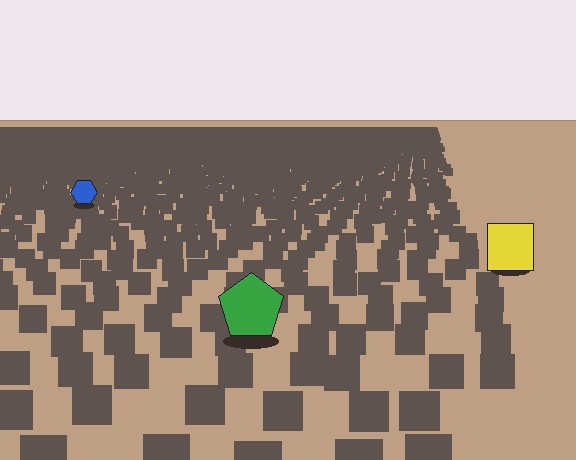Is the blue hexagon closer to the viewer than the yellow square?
No. The yellow square is closer — you can tell from the texture gradient: the ground texture is coarser near it.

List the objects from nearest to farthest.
From nearest to farthest: the green pentagon, the yellow square, the blue hexagon.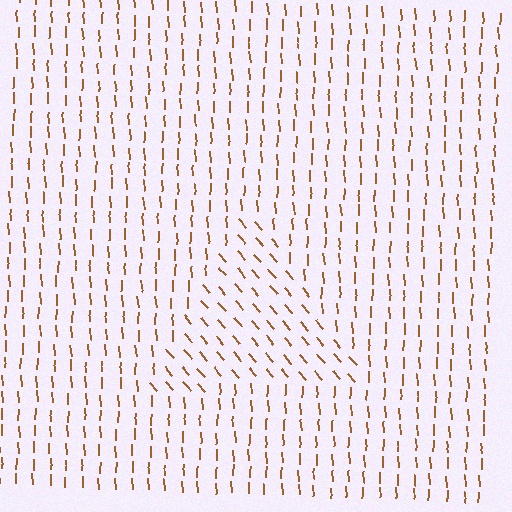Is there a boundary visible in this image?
Yes, there is a texture boundary formed by a change in line orientation.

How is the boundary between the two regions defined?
The boundary is defined purely by a change in line orientation (approximately 38 degrees difference). All lines are the same color and thickness.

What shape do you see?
I see a triangle.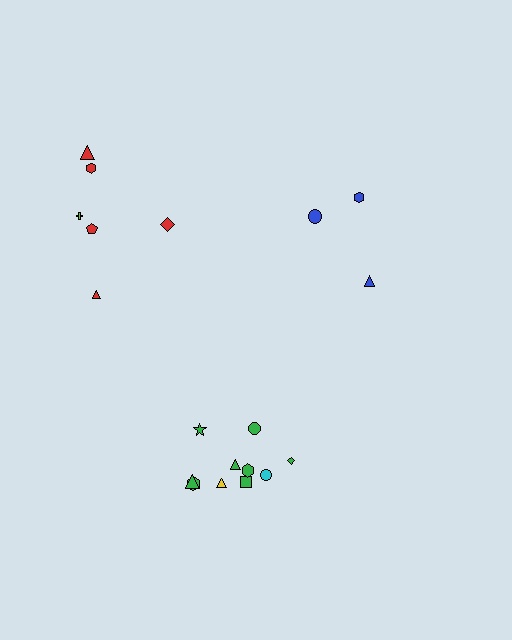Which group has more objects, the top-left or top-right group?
The top-left group.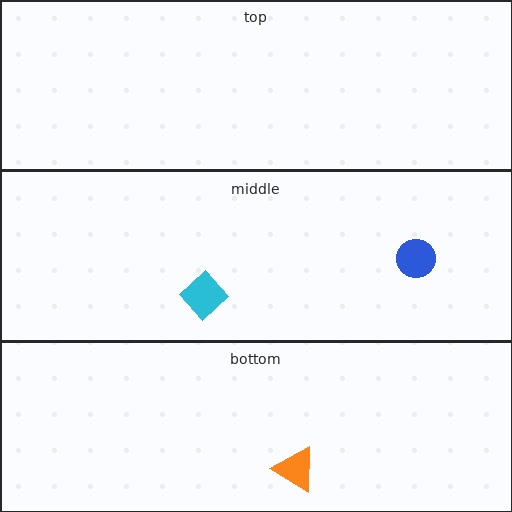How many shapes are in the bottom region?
1.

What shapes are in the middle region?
The blue circle, the cyan diamond.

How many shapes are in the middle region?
2.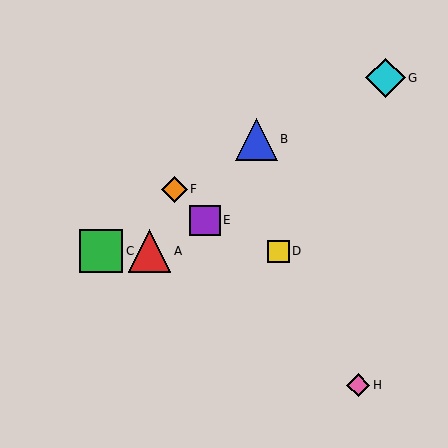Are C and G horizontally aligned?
No, C is at y≈251 and G is at y≈78.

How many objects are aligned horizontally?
3 objects (A, C, D) are aligned horizontally.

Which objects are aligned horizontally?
Objects A, C, D are aligned horizontally.